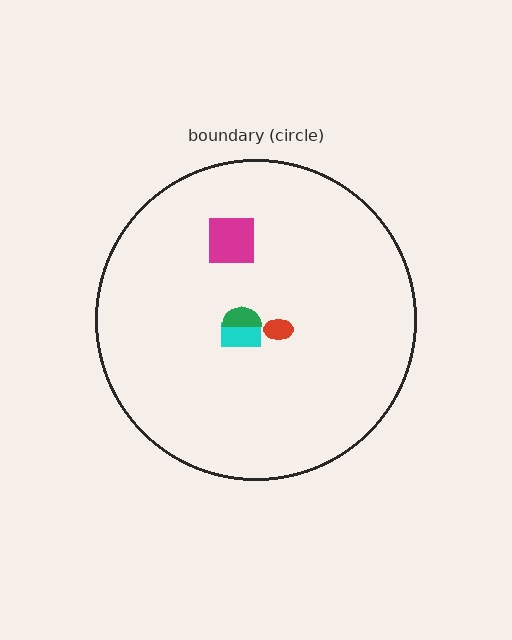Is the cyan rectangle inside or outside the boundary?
Inside.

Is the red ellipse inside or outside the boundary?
Inside.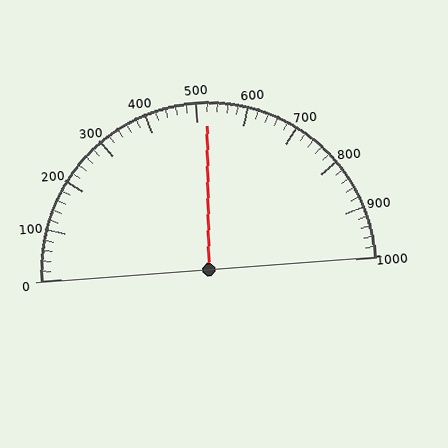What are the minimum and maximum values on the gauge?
The gauge ranges from 0 to 1000.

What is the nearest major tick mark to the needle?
The nearest major tick mark is 500.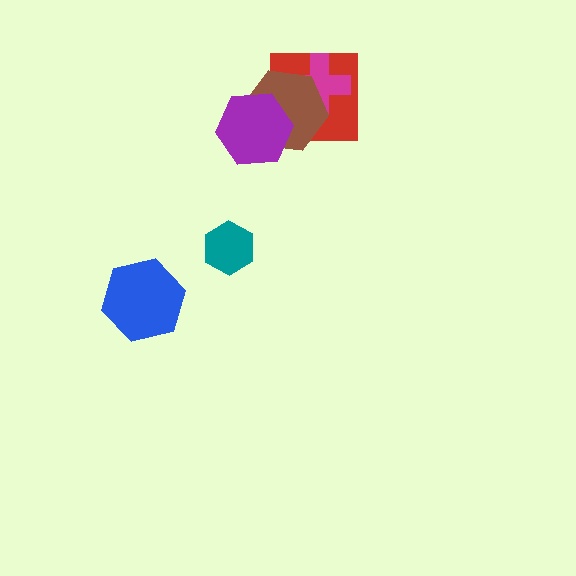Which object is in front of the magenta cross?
The brown hexagon is in front of the magenta cross.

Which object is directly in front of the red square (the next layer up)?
The magenta cross is directly in front of the red square.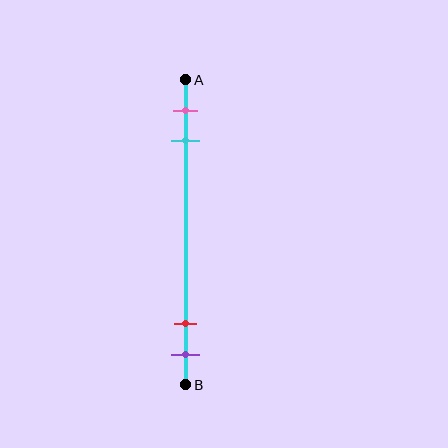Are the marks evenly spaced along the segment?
No, the marks are not evenly spaced.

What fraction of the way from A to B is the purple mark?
The purple mark is approximately 90% (0.9) of the way from A to B.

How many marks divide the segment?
There are 4 marks dividing the segment.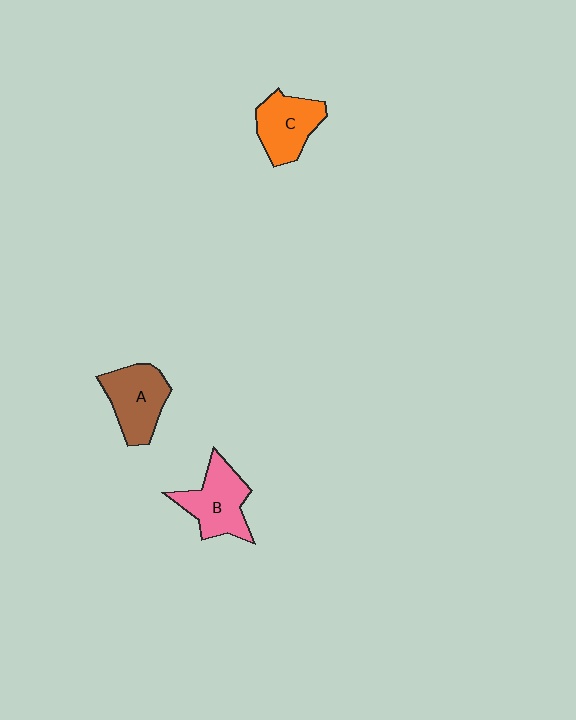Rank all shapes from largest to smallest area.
From largest to smallest: B (pink), A (brown), C (orange).